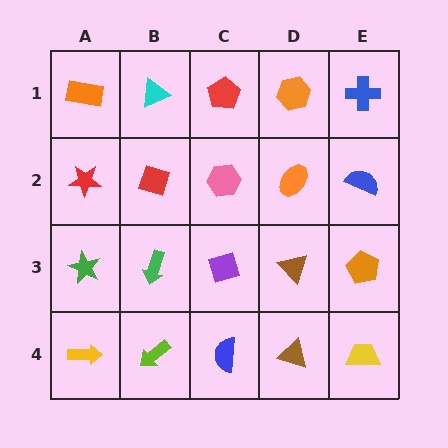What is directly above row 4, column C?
A purple diamond.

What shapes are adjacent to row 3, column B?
A red diamond (row 2, column B), a lime arrow (row 4, column B), a green star (row 3, column A), a purple diamond (row 3, column C).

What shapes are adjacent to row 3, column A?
A red star (row 2, column A), a yellow arrow (row 4, column A), a green arrow (row 3, column B).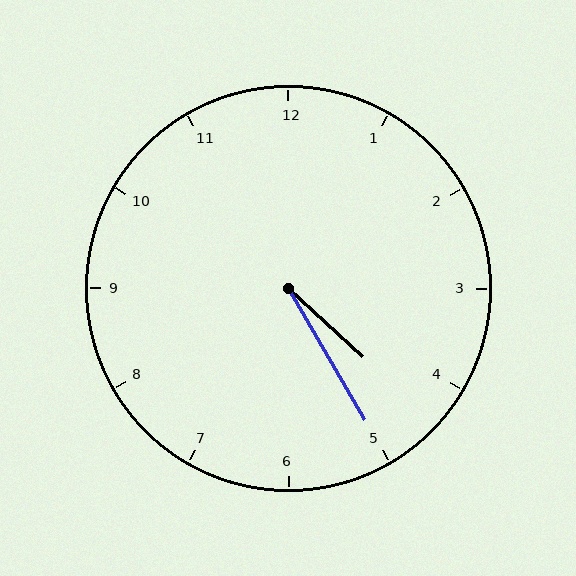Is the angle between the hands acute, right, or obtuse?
It is acute.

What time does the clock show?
4:25.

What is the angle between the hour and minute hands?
Approximately 18 degrees.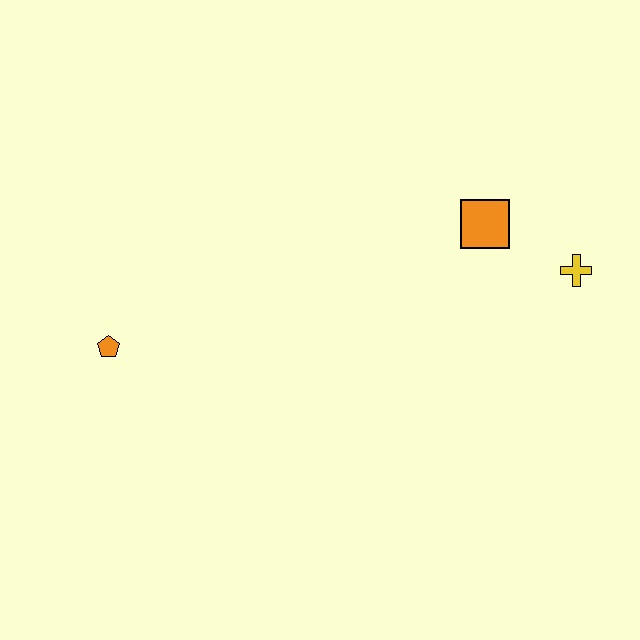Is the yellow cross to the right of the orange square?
Yes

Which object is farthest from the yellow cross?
The orange pentagon is farthest from the yellow cross.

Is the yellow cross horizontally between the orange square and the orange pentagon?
No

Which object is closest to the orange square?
The yellow cross is closest to the orange square.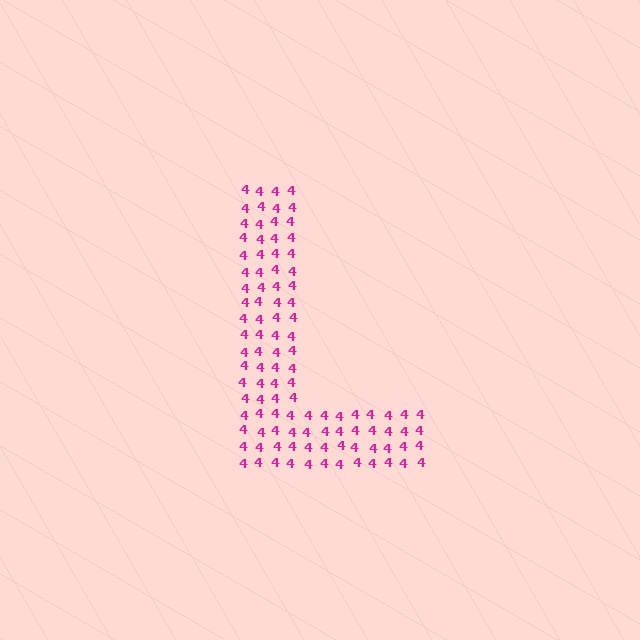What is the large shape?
The large shape is the letter L.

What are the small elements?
The small elements are digit 4's.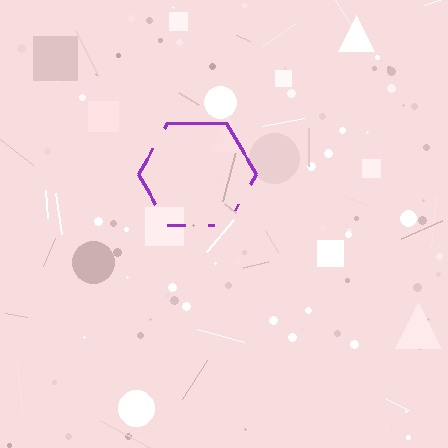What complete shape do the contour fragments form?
The contour fragments form a hexagon.